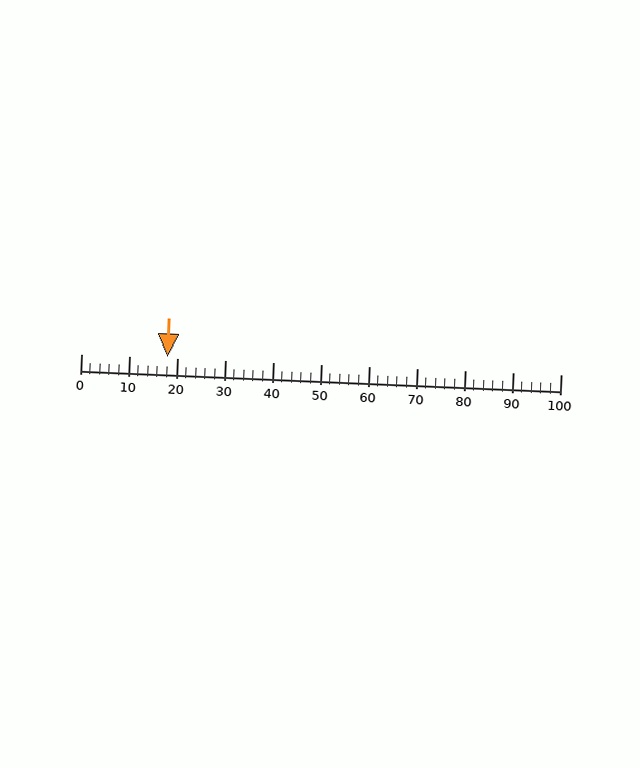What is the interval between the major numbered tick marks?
The major tick marks are spaced 10 units apart.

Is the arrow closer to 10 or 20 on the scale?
The arrow is closer to 20.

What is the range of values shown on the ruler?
The ruler shows values from 0 to 100.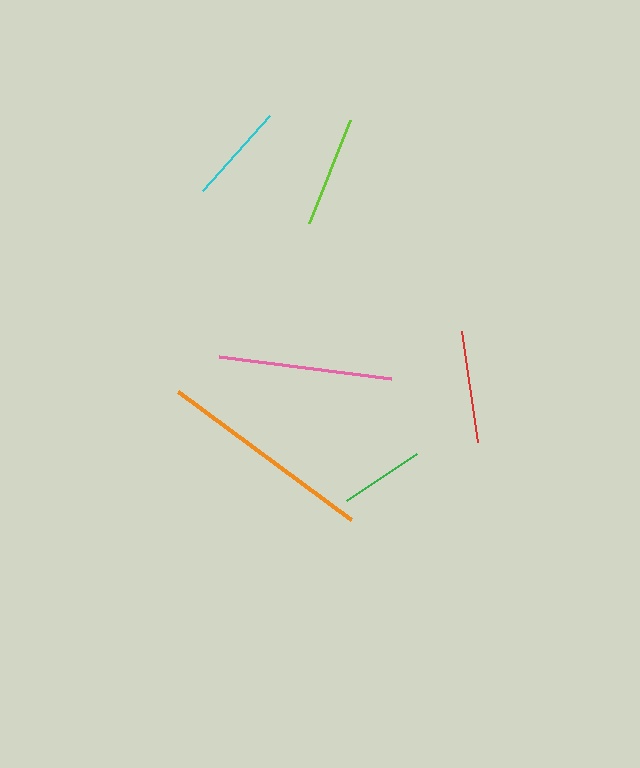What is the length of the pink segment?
The pink segment is approximately 173 pixels long.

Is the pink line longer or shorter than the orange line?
The orange line is longer than the pink line.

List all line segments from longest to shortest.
From longest to shortest: orange, pink, red, lime, cyan, green.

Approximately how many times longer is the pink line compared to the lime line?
The pink line is approximately 1.6 times the length of the lime line.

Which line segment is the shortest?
The green line is the shortest at approximately 84 pixels.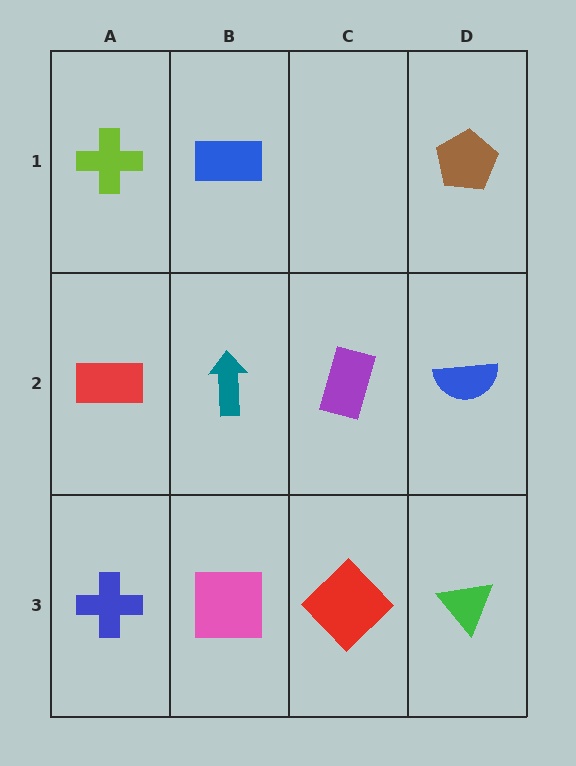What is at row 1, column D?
A brown pentagon.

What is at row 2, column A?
A red rectangle.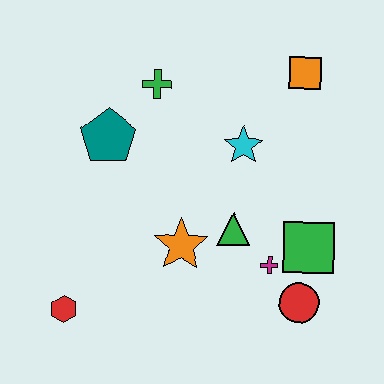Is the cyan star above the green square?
Yes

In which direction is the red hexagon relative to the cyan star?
The red hexagon is to the left of the cyan star.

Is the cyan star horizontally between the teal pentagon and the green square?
Yes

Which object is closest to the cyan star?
The green triangle is closest to the cyan star.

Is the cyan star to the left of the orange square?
Yes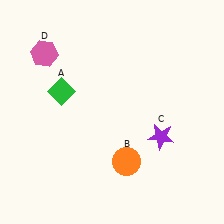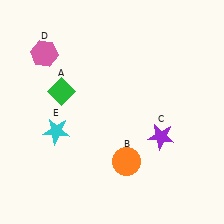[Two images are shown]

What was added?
A cyan star (E) was added in Image 2.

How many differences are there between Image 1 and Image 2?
There is 1 difference between the two images.